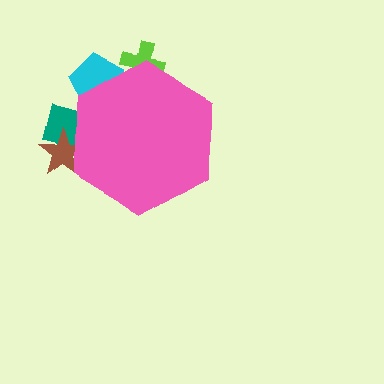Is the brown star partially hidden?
Yes, the brown star is partially hidden behind the pink hexagon.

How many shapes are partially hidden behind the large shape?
4 shapes are partially hidden.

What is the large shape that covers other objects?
A pink hexagon.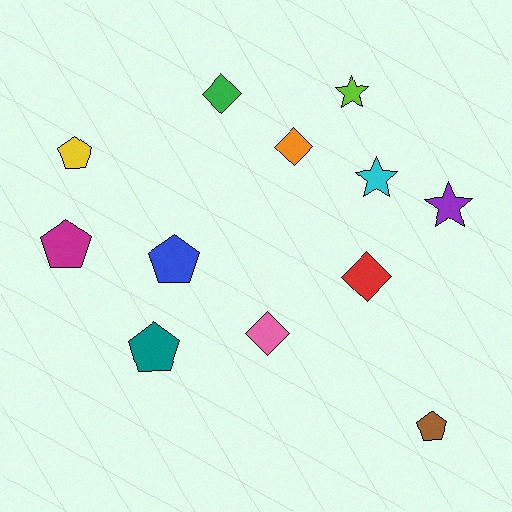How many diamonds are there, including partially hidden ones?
There are 4 diamonds.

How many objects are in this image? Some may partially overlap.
There are 12 objects.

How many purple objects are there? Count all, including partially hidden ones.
There is 1 purple object.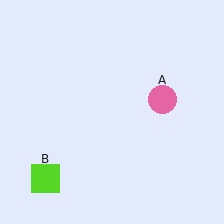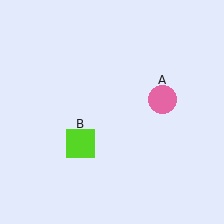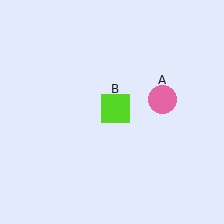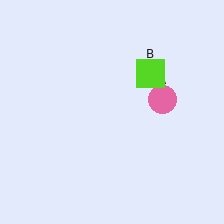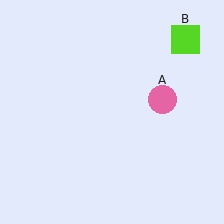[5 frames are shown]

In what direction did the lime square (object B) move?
The lime square (object B) moved up and to the right.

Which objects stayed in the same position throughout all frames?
Pink circle (object A) remained stationary.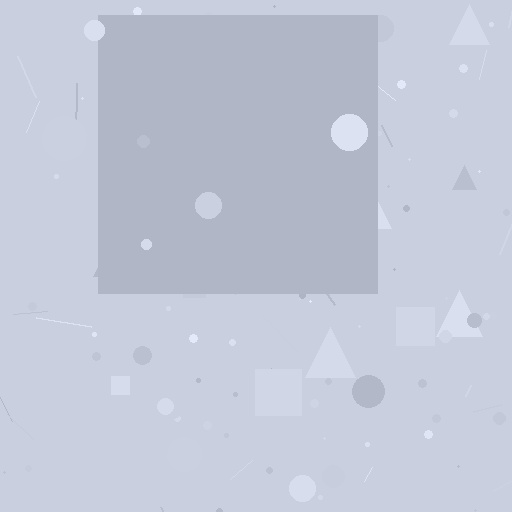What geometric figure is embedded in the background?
A square is embedded in the background.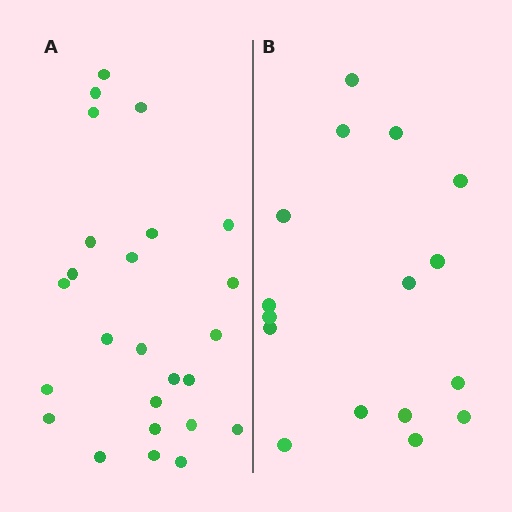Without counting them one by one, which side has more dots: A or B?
Region A (the left region) has more dots.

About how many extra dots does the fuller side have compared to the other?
Region A has roughly 8 or so more dots than region B.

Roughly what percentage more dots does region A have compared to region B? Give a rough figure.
About 55% more.